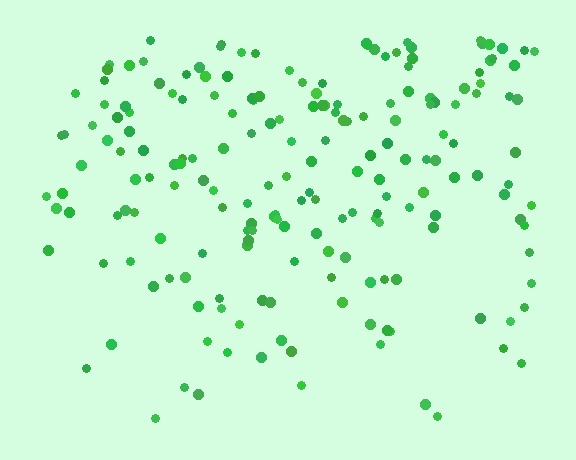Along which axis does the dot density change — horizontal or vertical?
Vertical.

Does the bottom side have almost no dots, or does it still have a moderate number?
Still a moderate number, just noticeably fewer than the top.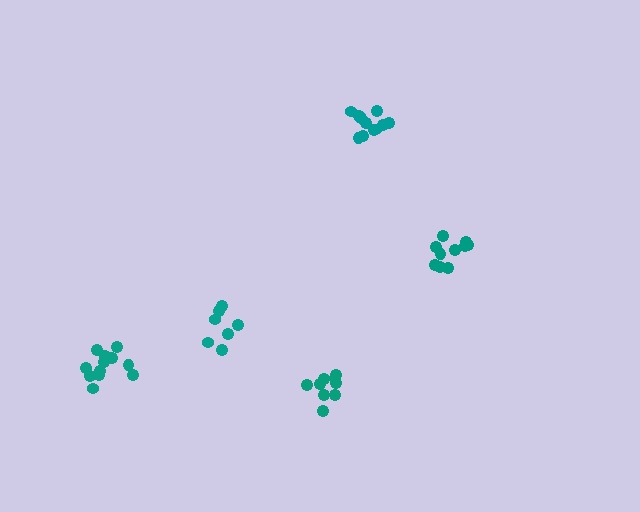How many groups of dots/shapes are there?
There are 5 groups.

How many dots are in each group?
Group 1: 9 dots, Group 2: 12 dots, Group 3: 11 dots, Group 4: 7 dots, Group 5: 11 dots (50 total).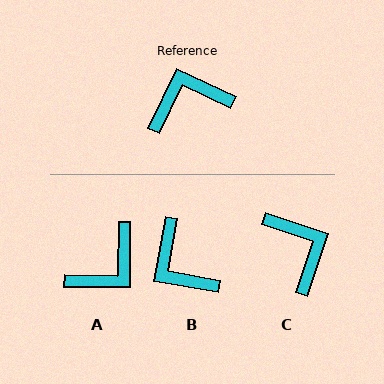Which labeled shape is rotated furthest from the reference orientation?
A, about 155 degrees away.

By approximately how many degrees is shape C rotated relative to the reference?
Approximately 83 degrees clockwise.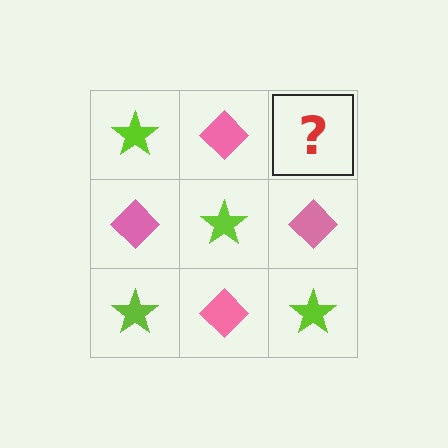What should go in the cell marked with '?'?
The missing cell should contain a lime star.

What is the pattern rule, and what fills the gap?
The rule is that it alternates lime star and pink diamond in a checkerboard pattern. The gap should be filled with a lime star.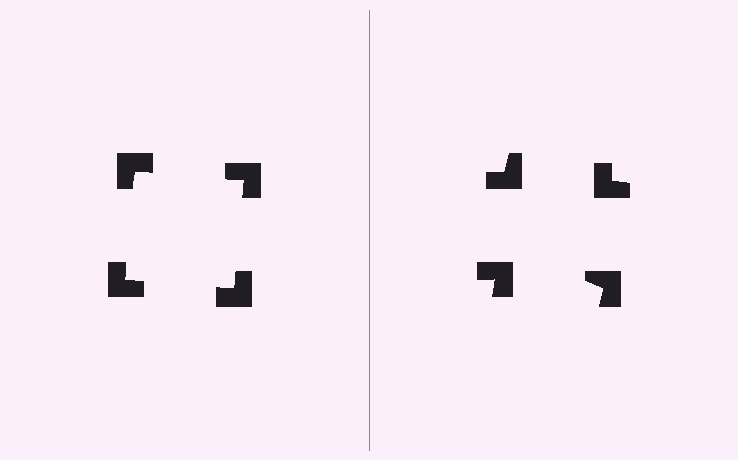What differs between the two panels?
The notched squares are positioned identically on both sides; only the wedge orientations differ. On the left they align to a square; on the right they are misaligned.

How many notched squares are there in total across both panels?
8 — 4 on each side.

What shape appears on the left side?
An illusory square.